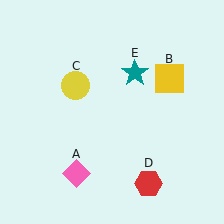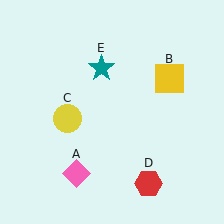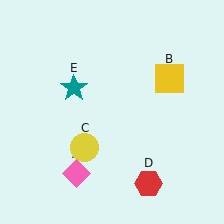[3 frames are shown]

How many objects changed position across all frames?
2 objects changed position: yellow circle (object C), teal star (object E).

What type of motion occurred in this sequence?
The yellow circle (object C), teal star (object E) rotated counterclockwise around the center of the scene.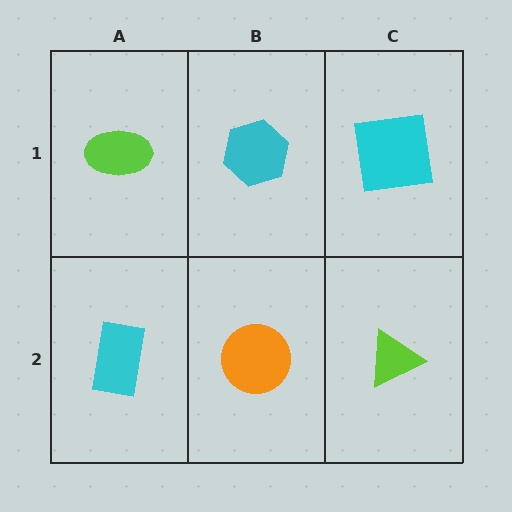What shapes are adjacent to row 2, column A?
A lime ellipse (row 1, column A), an orange circle (row 2, column B).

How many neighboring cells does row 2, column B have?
3.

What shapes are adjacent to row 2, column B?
A cyan hexagon (row 1, column B), a cyan rectangle (row 2, column A), a lime triangle (row 2, column C).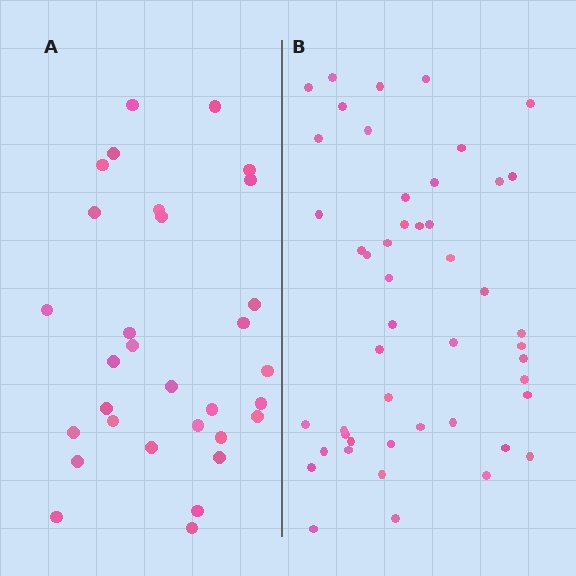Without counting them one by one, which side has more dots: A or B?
Region B (the right region) has more dots.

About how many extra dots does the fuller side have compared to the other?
Region B has approximately 15 more dots than region A.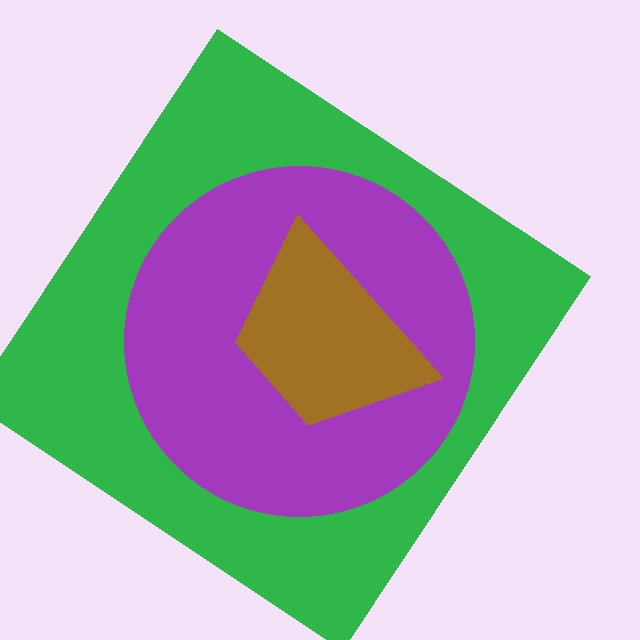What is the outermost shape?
The green diamond.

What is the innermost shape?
The brown trapezoid.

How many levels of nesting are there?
3.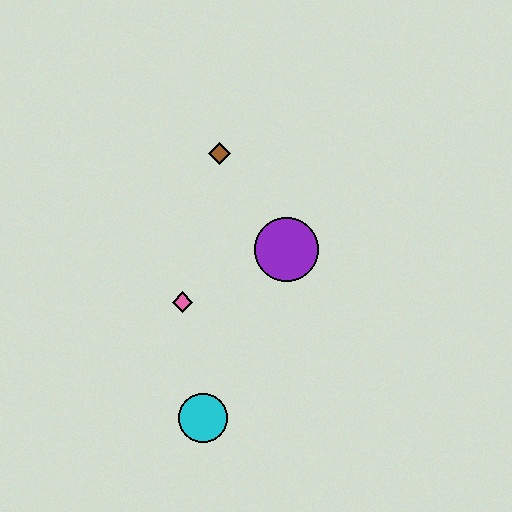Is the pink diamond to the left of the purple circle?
Yes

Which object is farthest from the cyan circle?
The brown diamond is farthest from the cyan circle.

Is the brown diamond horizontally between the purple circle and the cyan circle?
Yes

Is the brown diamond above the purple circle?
Yes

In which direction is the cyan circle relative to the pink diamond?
The cyan circle is below the pink diamond.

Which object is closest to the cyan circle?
The pink diamond is closest to the cyan circle.